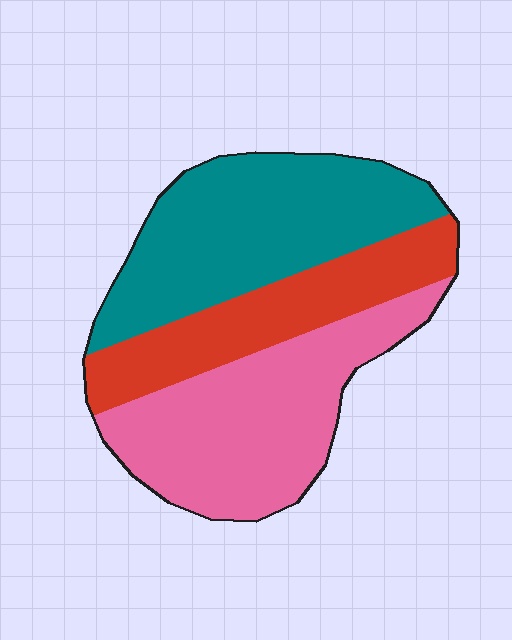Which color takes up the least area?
Red, at roughly 25%.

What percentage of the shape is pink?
Pink covers 38% of the shape.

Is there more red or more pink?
Pink.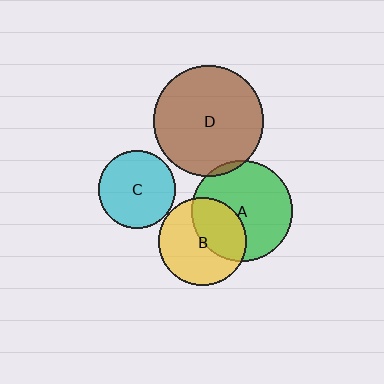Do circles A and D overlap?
Yes.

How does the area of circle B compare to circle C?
Approximately 1.3 times.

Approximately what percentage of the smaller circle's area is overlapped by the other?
Approximately 5%.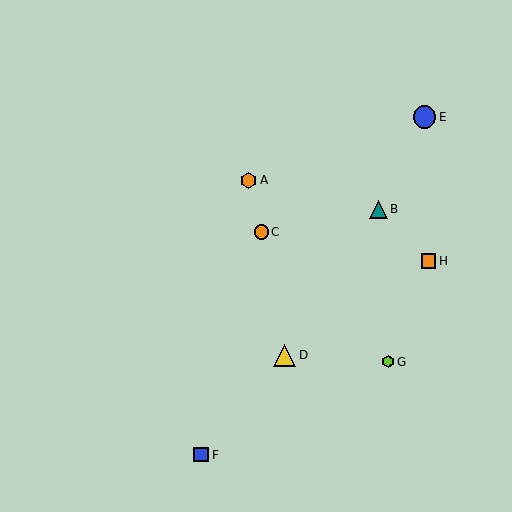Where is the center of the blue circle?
The center of the blue circle is at (425, 117).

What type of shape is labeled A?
Shape A is an orange hexagon.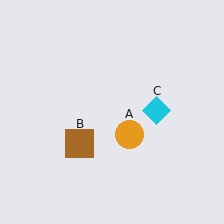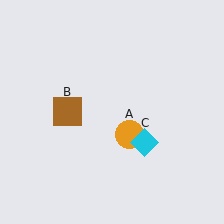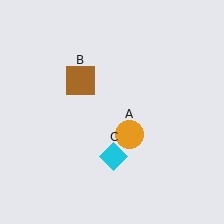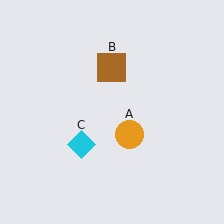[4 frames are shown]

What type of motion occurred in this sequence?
The brown square (object B), cyan diamond (object C) rotated clockwise around the center of the scene.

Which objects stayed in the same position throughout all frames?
Orange circle (object A) remained stationary.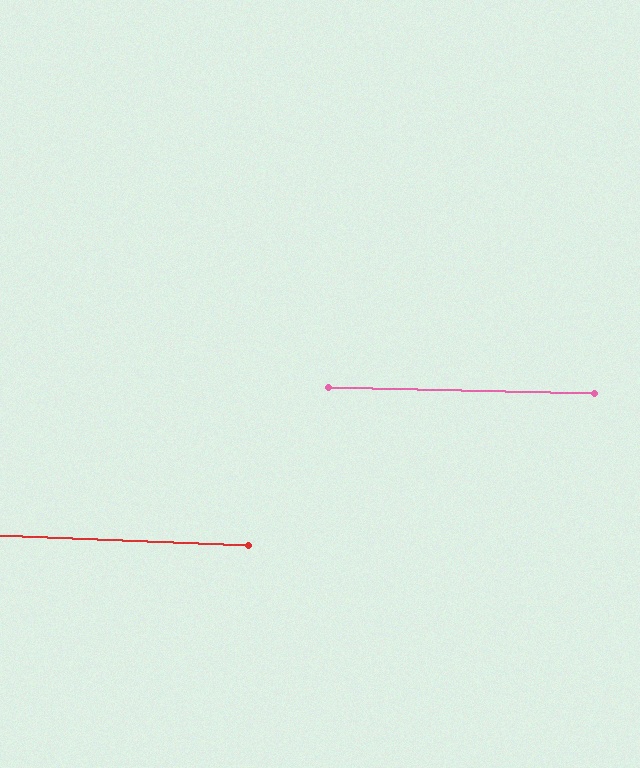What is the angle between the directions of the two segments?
Approximately 1 degree.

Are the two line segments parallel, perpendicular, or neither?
Parallel — their directions differ by only 0.9°.